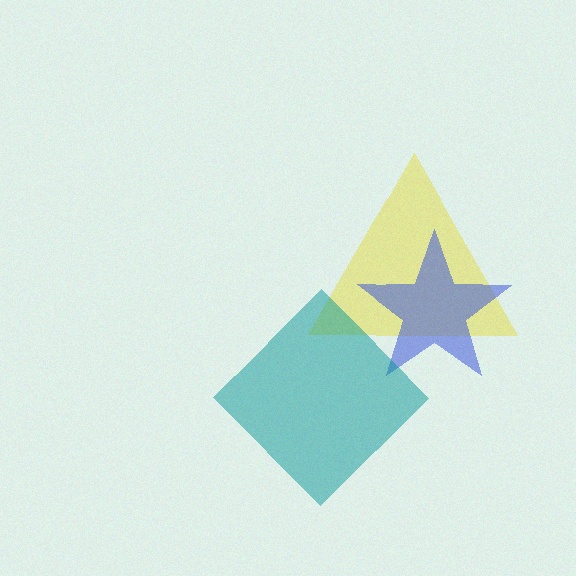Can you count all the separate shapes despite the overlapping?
Yes, there are 3 separate shapes.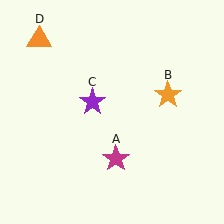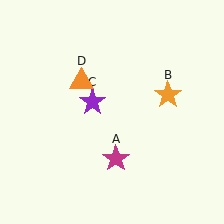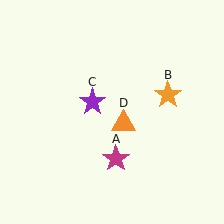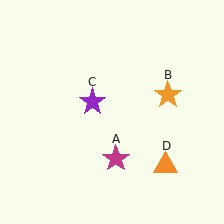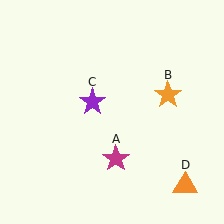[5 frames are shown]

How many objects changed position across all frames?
1 object changed position: orange triangle (object D).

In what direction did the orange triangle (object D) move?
The orange triangle (object D) moved down and to the right.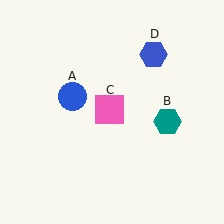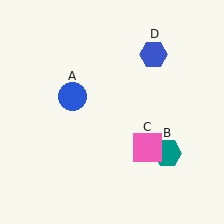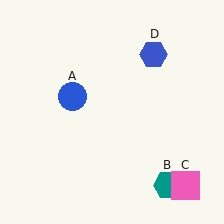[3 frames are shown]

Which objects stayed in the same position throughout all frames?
Blue circle (object A) and blue hexagon (object D) remained stationary.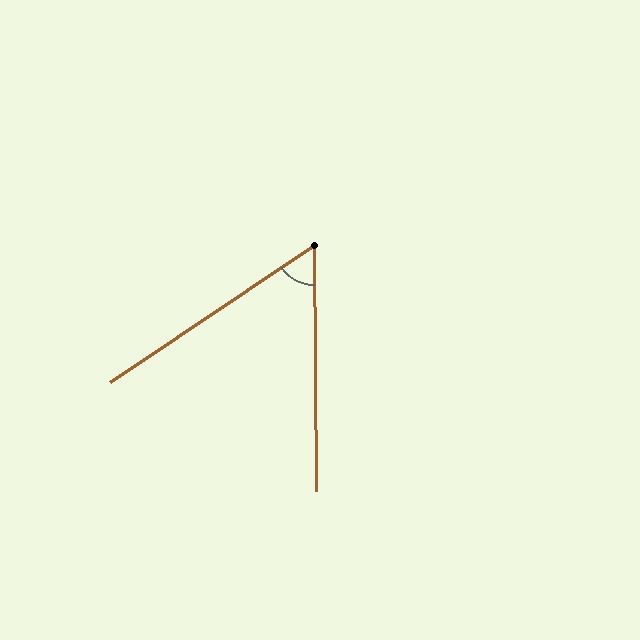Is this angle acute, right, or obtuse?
It is acute.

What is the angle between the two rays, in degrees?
Approximately 57 degrees.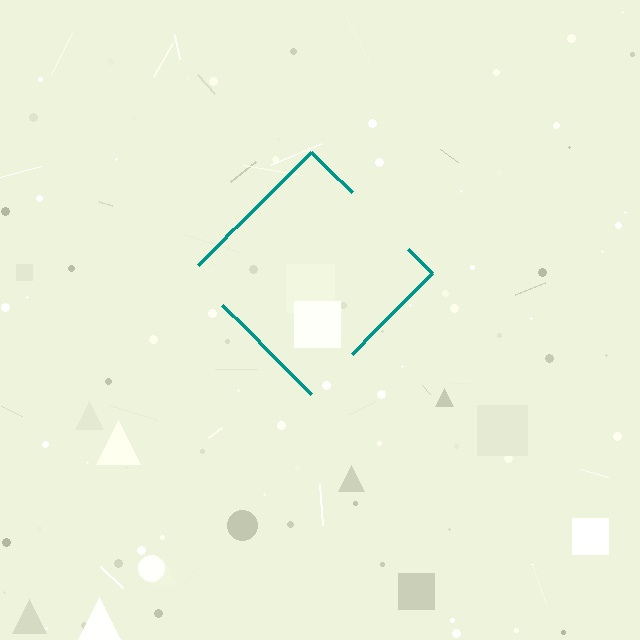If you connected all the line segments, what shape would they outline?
They would outline a diamond.